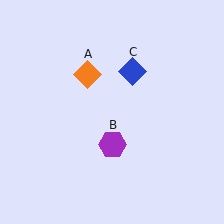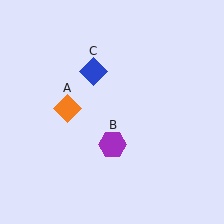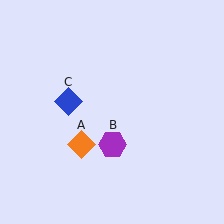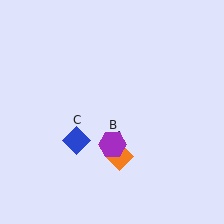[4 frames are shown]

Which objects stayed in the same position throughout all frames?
Purple hexagon (object B) remained stationary.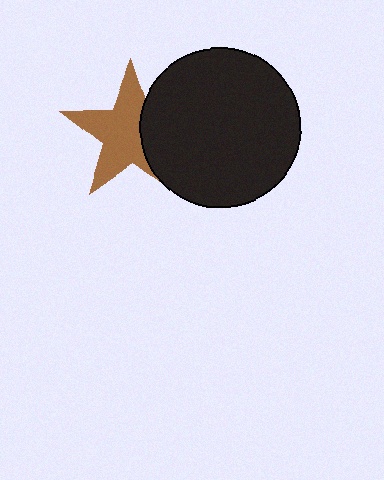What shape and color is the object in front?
The object in front is a black circle.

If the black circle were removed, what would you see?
You would see the complete brown star.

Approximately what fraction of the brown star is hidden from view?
Roughly 34% of the brown star is hidden behind the black circle.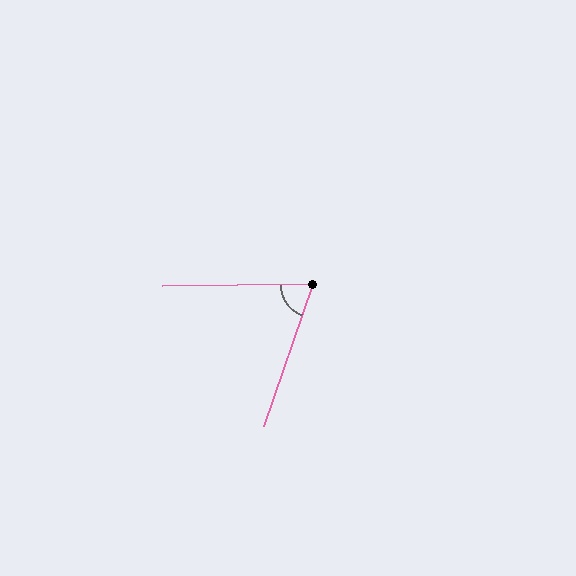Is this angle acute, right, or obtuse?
It is acute.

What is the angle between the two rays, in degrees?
Approximately 70 degrees.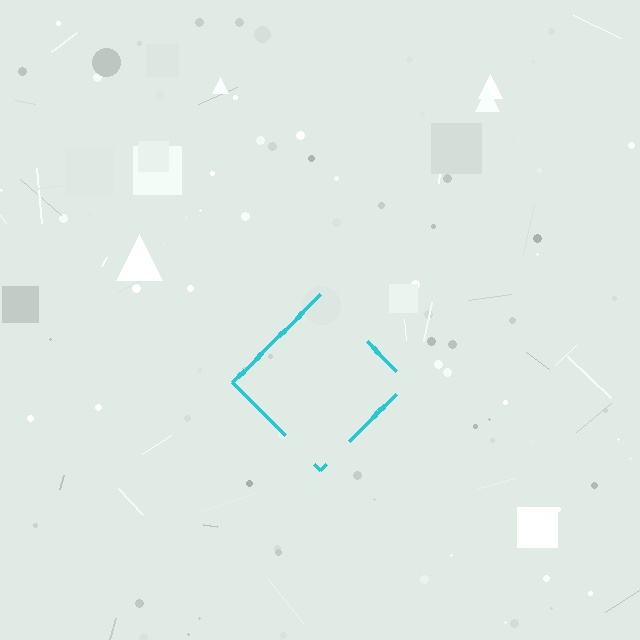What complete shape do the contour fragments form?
The contour fragments form a diamond.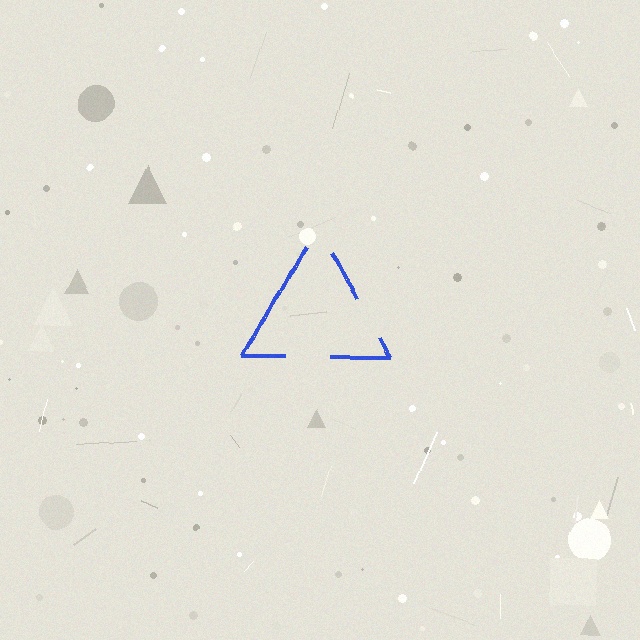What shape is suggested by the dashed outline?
The dashed outline suggests a triangle.